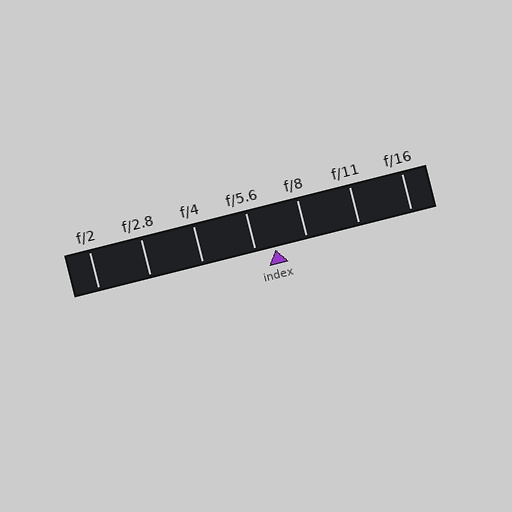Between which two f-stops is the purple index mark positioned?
The index mark is between f/5.6 and f/8.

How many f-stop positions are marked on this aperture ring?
There are 7 f-stop positions marked.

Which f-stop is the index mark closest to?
The index mark is closest to f/5.6.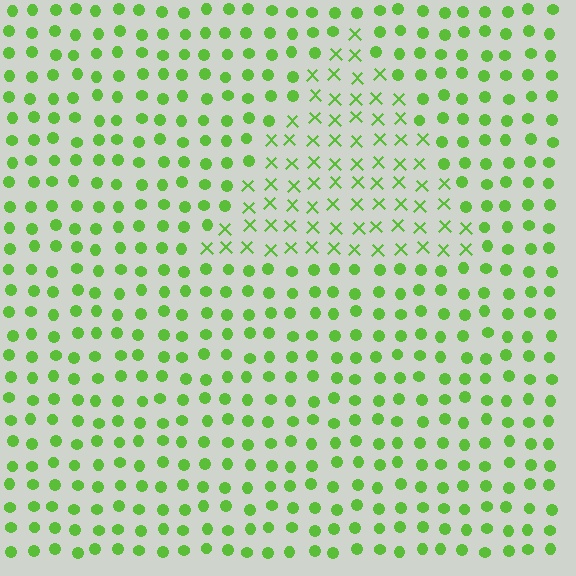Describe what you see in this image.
The image is filled with small lime elements arranged in a uniform grid. A triangle-shaped region contains X marks, while the surrounding area contains circles. The boundary is defined purely by the change in element shape.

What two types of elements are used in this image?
The image uses X marks inside the triangle region and circles outside it.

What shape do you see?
I see a triangle.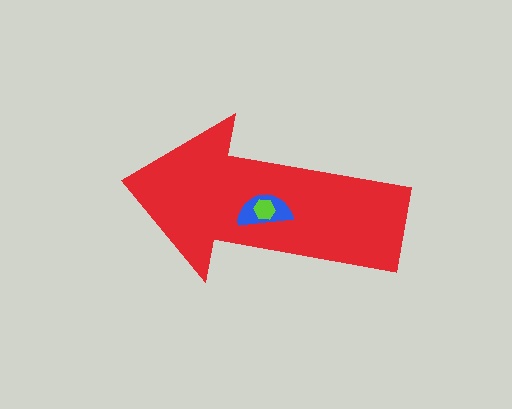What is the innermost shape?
The lime hexagon.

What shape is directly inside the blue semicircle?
The lime hexagon.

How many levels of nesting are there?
3.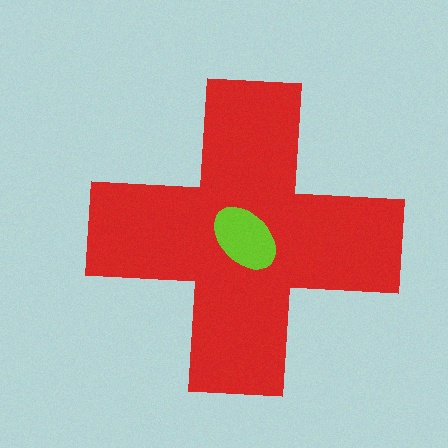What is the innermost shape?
The lime ellipse.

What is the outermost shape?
The red cross.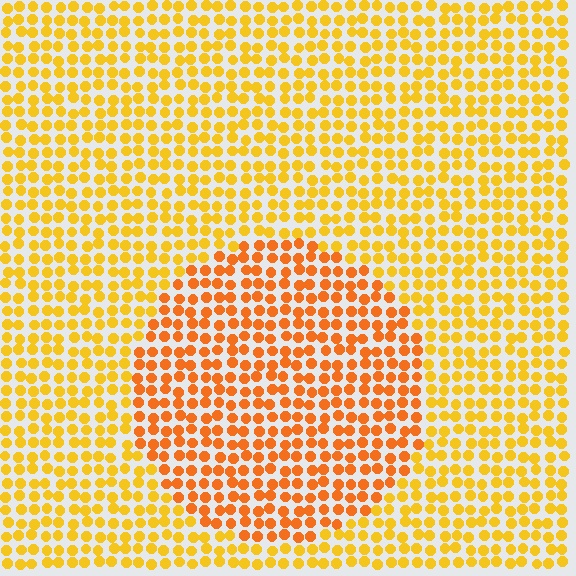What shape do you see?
I see a circle.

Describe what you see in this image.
The image is filled with small yellow elements in a uniform arrangement. A circle-shaped region is visible where the elements are tinted to a slightly different hue, forming a subtle color boundary.